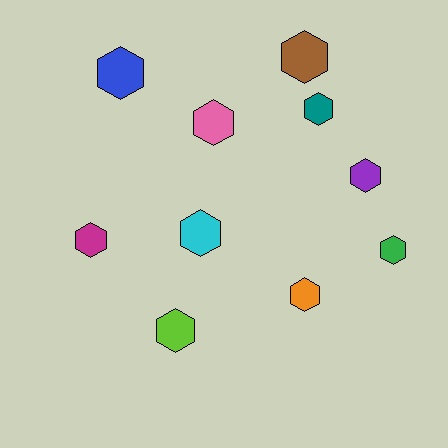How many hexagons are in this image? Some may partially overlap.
There are 10 hexagons.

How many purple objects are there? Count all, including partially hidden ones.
There is 1 purple object.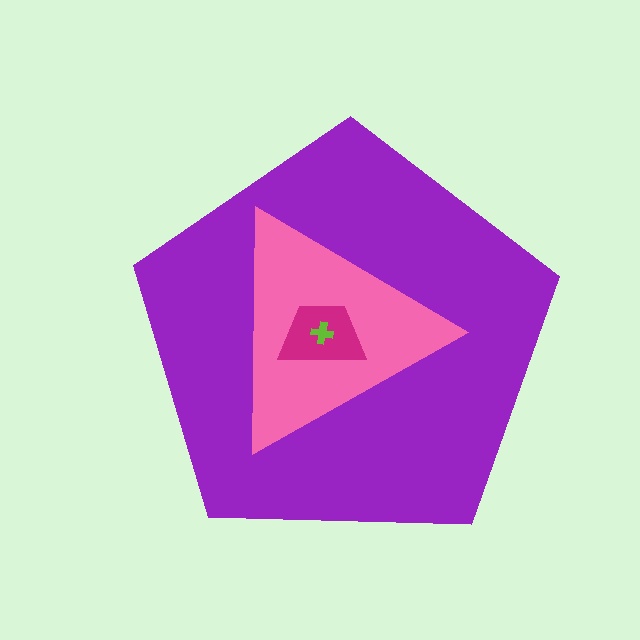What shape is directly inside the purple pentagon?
The pink triangle.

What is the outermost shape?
The purple pentagon.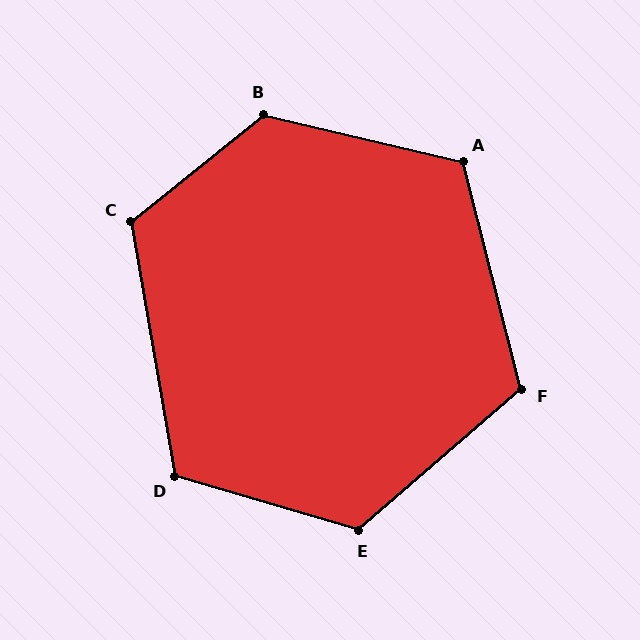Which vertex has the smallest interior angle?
D, at approximately 116 degrees.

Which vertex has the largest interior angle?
B, at approximately 128 degrees.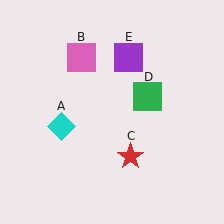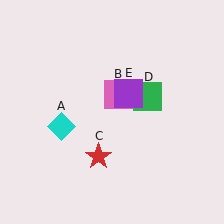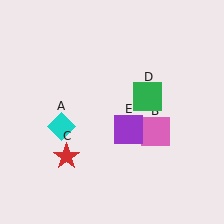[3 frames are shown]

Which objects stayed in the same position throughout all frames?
Cyan diamond (object A) and green square (object D) remained stationary.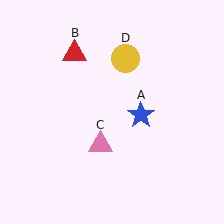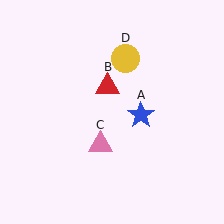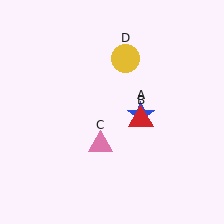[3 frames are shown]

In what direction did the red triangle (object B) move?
The red triangle (object B) moved down and to the right.